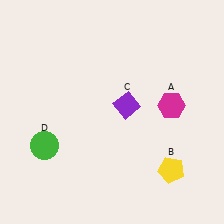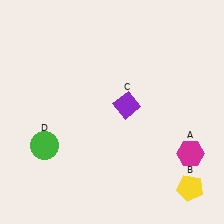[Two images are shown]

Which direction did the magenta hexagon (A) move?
The magenta hexagon (A) moved down.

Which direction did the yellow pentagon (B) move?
The yellow pentagon (B) moved right.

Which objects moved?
The objects that moved are: the magenta hexagon (A), the yellow pentagon (B).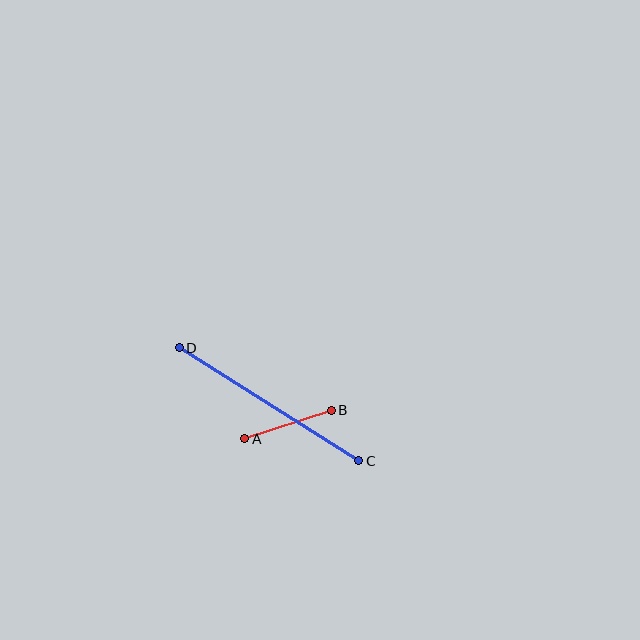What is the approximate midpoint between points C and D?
The midpoint is at approximately (269, 404) pixels.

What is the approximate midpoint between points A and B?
The midpoint is at approximately (288, 425) pixels.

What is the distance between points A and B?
The distance is approximately 91 pixels.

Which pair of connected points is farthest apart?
Points C and D are farthest apart.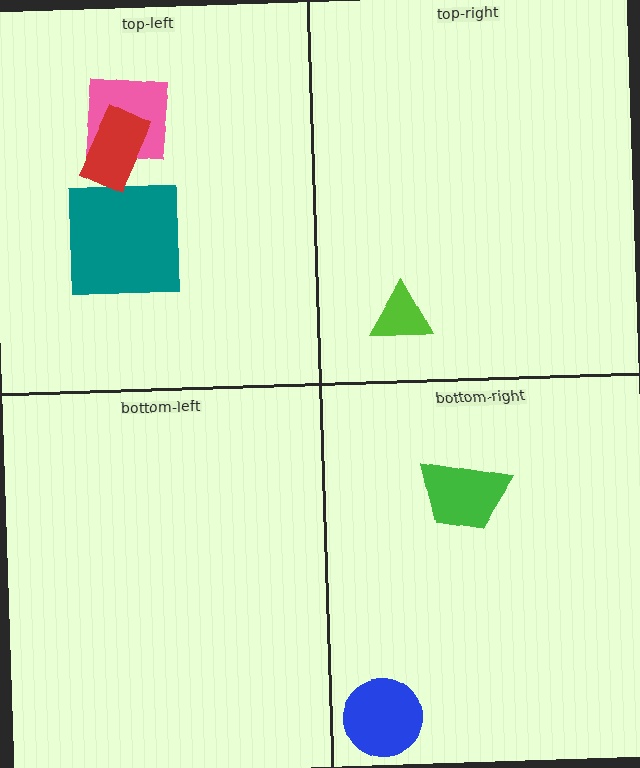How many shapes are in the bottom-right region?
2.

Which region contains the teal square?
The top-left region.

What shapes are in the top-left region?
The pink square, the teal square, the red rectangle.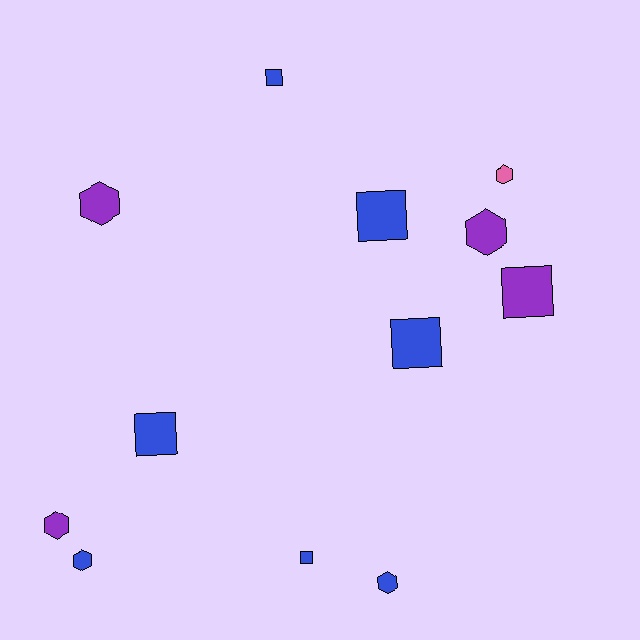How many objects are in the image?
There are 12 objects.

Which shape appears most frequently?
Square, with 6 objects.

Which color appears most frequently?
Blue, with 7 objects.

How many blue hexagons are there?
There are 2 blue hexagons.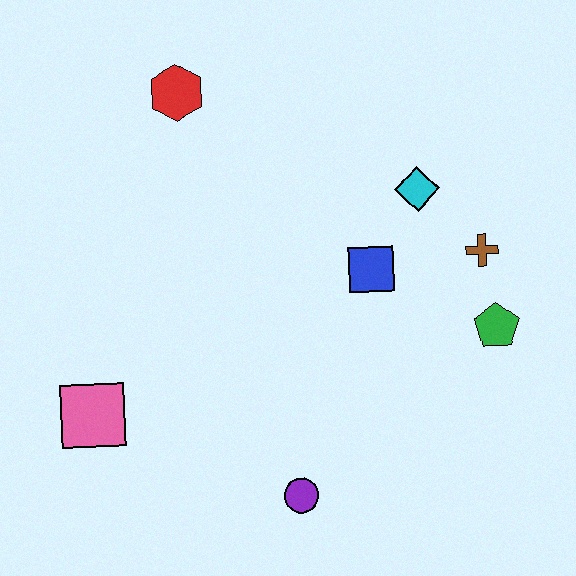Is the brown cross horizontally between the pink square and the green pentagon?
Yes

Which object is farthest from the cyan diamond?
The pink square is farthest from the cyan diamond.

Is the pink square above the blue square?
No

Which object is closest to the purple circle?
The pink square is closest to the purple circle.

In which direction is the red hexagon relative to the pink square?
The red hexagon is above the pink square.